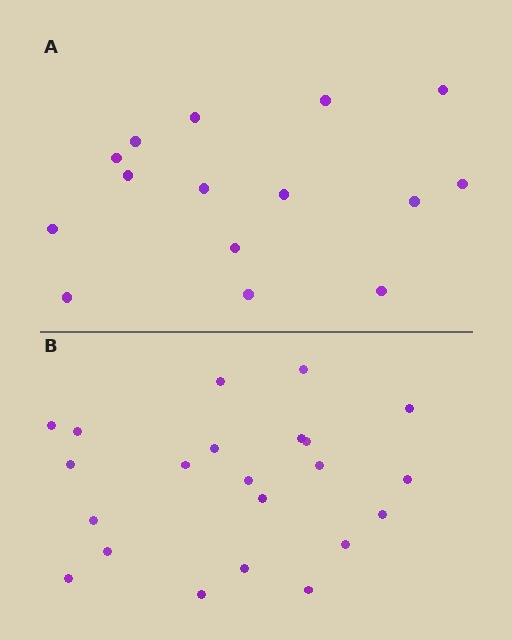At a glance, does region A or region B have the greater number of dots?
Region B (the bottom region) has more dots.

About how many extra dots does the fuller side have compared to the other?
Region B has roughly 8 or so more dots than region A.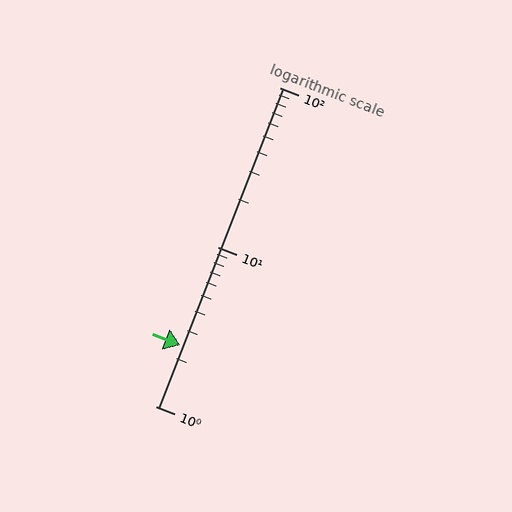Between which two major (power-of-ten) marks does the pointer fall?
The pointer is between 1 and 10.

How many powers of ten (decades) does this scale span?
The scale spans 2 decades, from 1 to 100.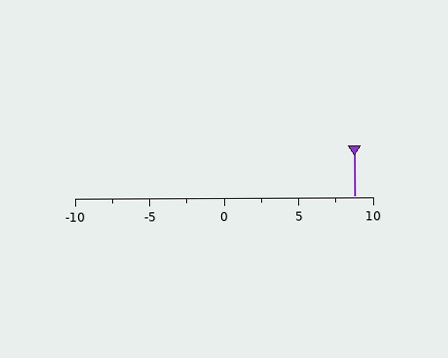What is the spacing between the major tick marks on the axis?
The major ticks are spaced 5 apart.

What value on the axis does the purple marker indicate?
The marker indicates approximately 8.8.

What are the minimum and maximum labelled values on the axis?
The axis runs from -10 to 10.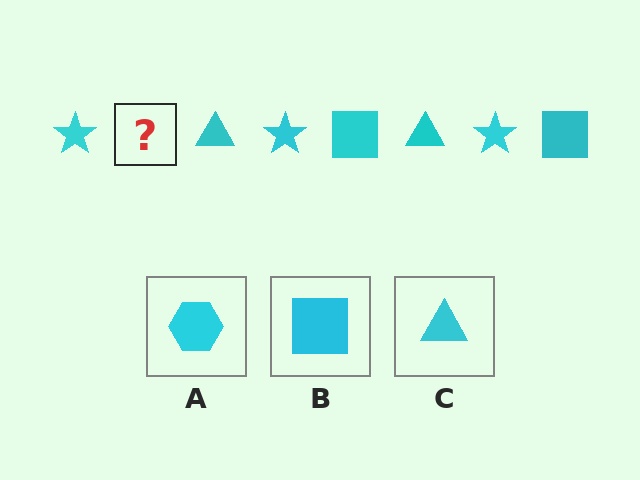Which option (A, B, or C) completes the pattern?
B.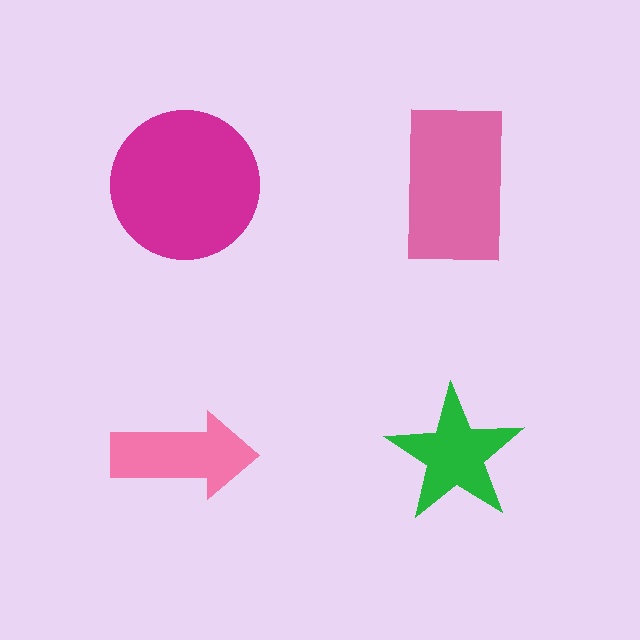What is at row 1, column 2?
A pink rectangle.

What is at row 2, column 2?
A green star.